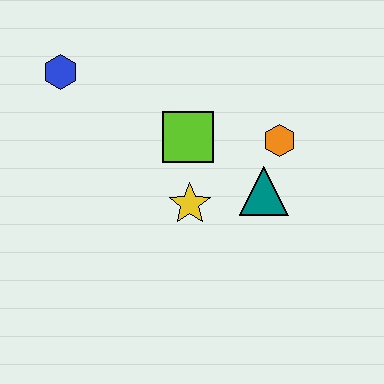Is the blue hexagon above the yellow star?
Yes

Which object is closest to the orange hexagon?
The teal triangle is closest to the orange hexagon.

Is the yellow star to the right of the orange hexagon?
No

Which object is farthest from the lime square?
The blue hexagon is farthest from the lime square.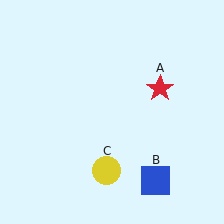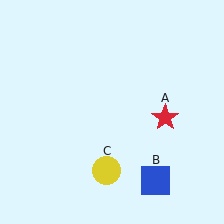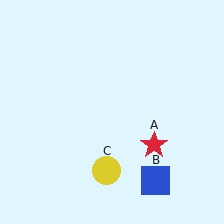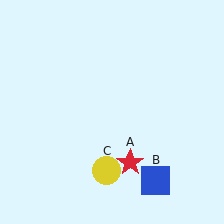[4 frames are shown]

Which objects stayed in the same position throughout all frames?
Blue square (object B) and yellow circle (object C) remained stationary.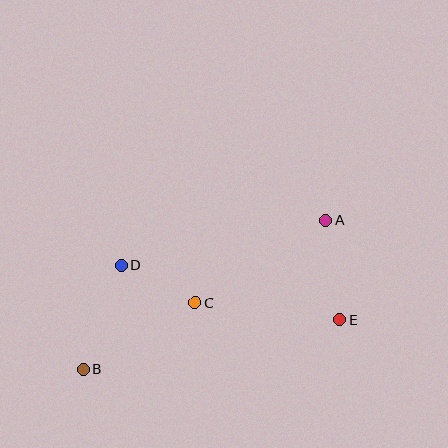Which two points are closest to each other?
Points C and D are closest to each other.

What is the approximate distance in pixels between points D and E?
The distance between D and E is approximately 226 pixels.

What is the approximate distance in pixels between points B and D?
The distance between B and D is approximately 110 pixels.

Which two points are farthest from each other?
Points A and B are farthest from each other.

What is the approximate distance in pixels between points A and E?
The distance between A and E is approximately 101 pixels.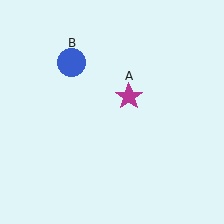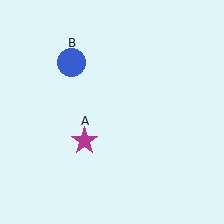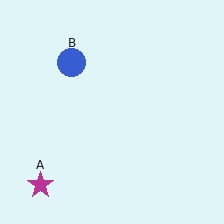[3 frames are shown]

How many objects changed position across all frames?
1 object changed position: magenta star (object A).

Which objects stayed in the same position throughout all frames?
Blue circle (object B) remained stationary.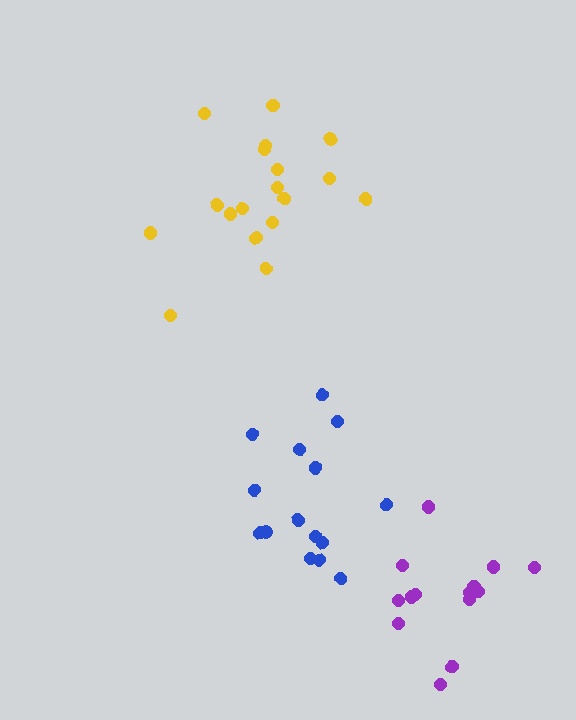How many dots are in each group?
Group 1: 18 dots, Group 2: 15 dots, Group 3: 14 dots (47 total).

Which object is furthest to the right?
The purple cluster is rightmost.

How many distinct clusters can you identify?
There are 3 distinct clusters.